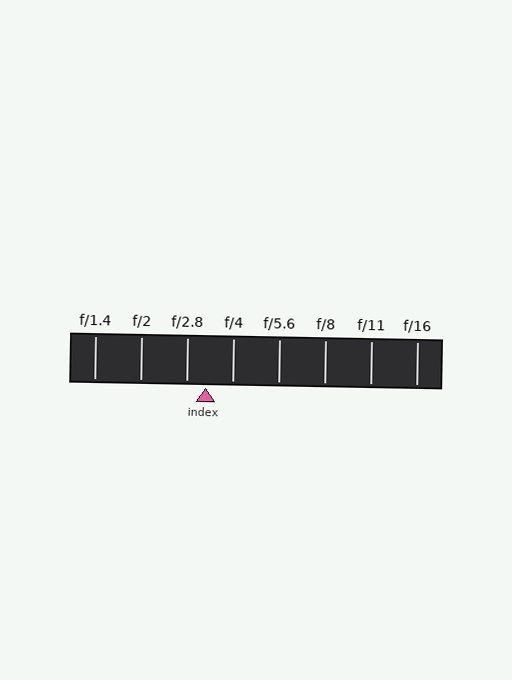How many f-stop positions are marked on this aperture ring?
There are 8 f-stop positions marked.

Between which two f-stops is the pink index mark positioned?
The index mark is between f/2.8 and f/4.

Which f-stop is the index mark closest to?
The index mark is closest to f/2.8.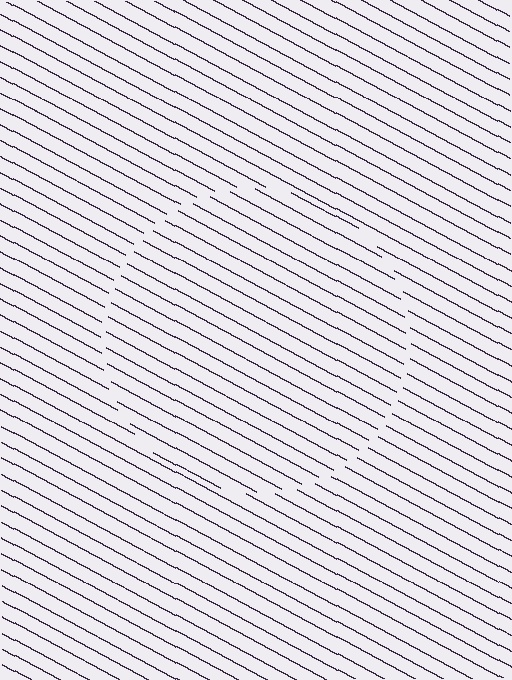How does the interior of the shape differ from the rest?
The interior of the shape contains the same grating, shifted by half a period — the contour is defined by the phase discontinuity where line-ends from the inner and outer gratings abut.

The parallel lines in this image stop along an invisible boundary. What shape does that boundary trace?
An illusory circle. The interior of the shape contains the same grating, shifted by half a period — the contour is defined by the phase discontinuity where line-ends from the inner and outer gratings abut.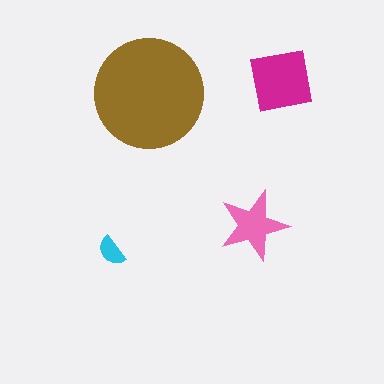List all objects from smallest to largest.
The cyan semicircle, the pink star, the magenta square, the brown circle.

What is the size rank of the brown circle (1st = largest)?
1st.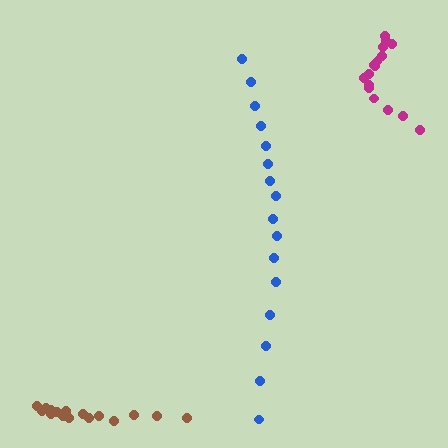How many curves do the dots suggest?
There are 3 distinct paths.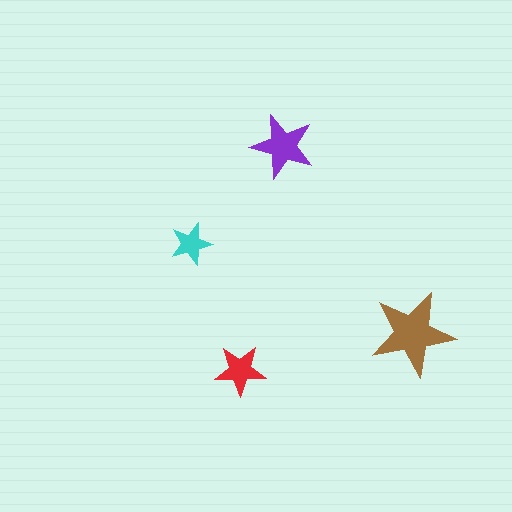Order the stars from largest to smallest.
the brown one, the purple one, the red one, the cyan one.